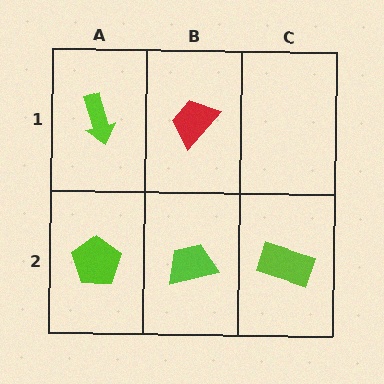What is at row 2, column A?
A lime pentagon.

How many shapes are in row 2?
3 shapes.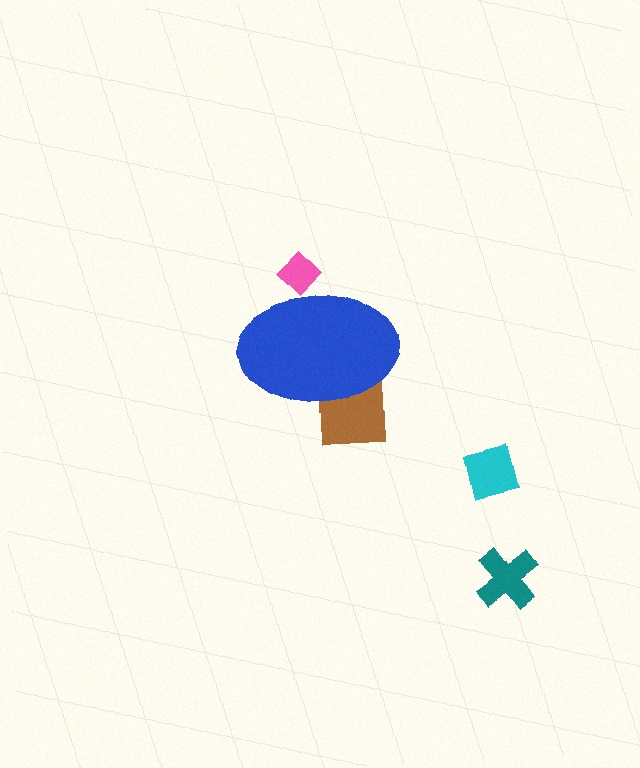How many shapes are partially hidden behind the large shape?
2 shapes are partially hidden.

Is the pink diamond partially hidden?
Yes, the pink diamond is partially hidden behind the blue ellipse.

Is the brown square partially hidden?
Yes, the brown square is partially hidden behind the blue ellipse.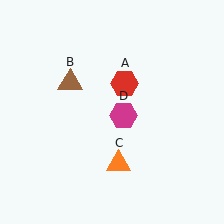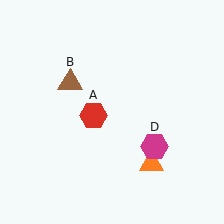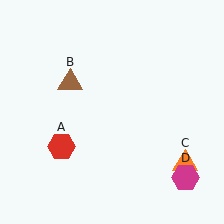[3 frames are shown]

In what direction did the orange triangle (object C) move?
The orange triangle (object C) moved right.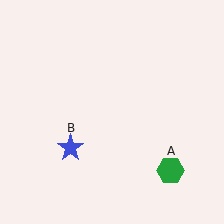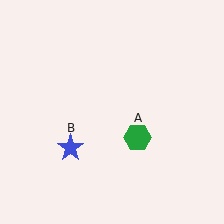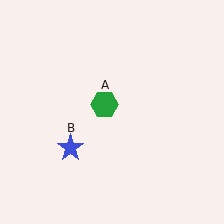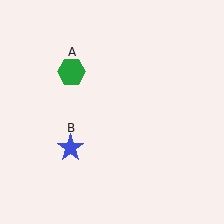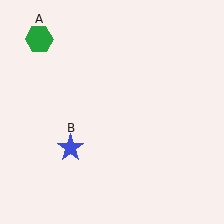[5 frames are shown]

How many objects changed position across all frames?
1 object changed position: green hexagon (object A).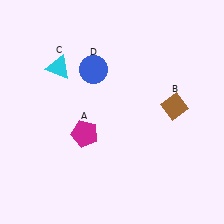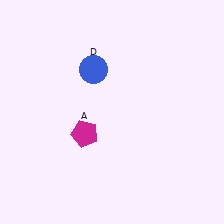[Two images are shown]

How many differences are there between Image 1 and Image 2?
There are 2 differences between the two images.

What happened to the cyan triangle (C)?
The cyan triangle (C) was removed in Image 2. It was in the top-left area of Image 1.